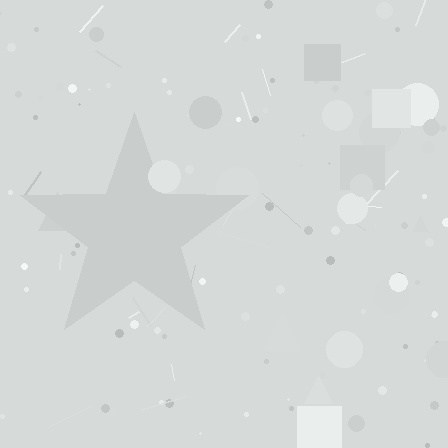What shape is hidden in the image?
A star is hidden in the image.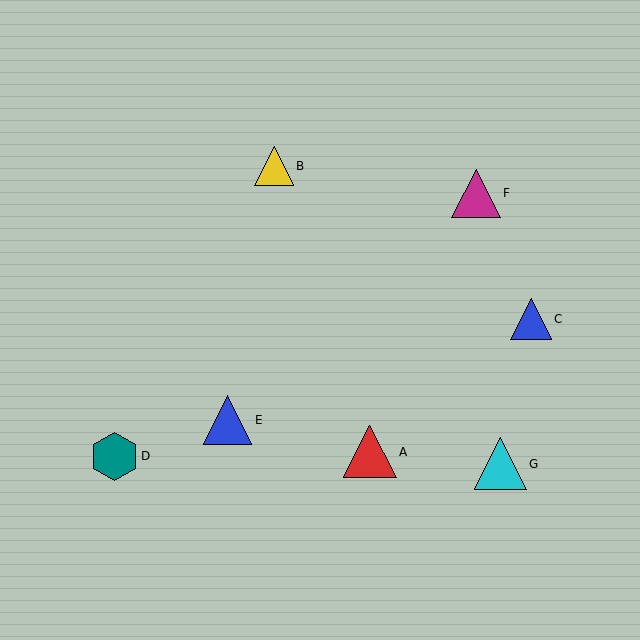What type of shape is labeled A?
Shape A is a red triangle.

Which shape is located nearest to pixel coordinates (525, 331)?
The blue triangle (labeled C) at (531, 319) is nearest to that location.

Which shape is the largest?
The red triangle (labeled A) is the largest.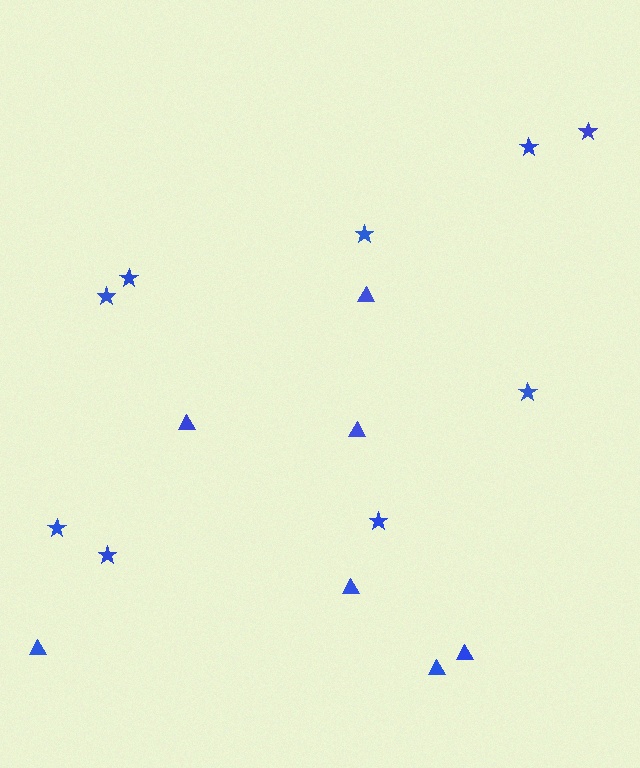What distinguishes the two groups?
There are 2 groups: one group of stars (9) and one group of triangles (7).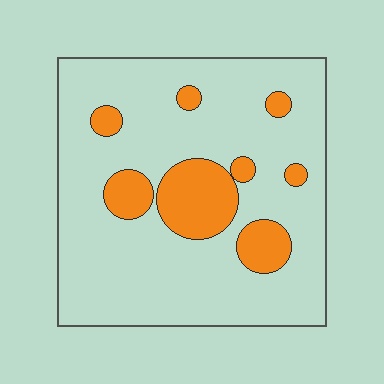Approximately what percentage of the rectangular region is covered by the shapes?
Approximately 15%.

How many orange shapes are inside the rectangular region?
8.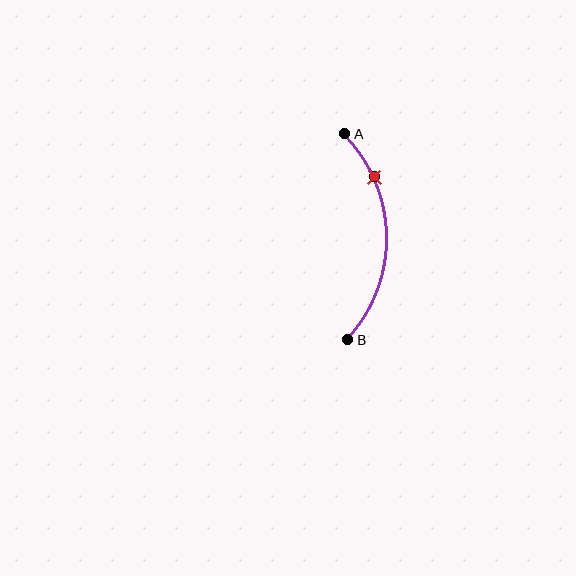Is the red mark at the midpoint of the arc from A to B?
No. The red mark lies on the arc but is closer to endpoint A. The arc midpoint would be at the point on the curve equidistant along the arc from both A and B.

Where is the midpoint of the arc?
The arc midpoint is the point on the curve farthest from the straight line joining A and B. It sits to the right of that line.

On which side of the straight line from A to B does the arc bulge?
The arc bulges to the right of the straight line connecting A and B.